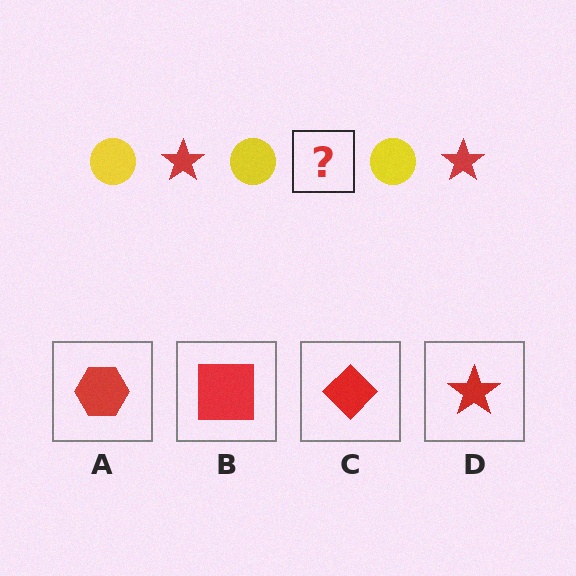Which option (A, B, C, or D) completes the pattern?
D.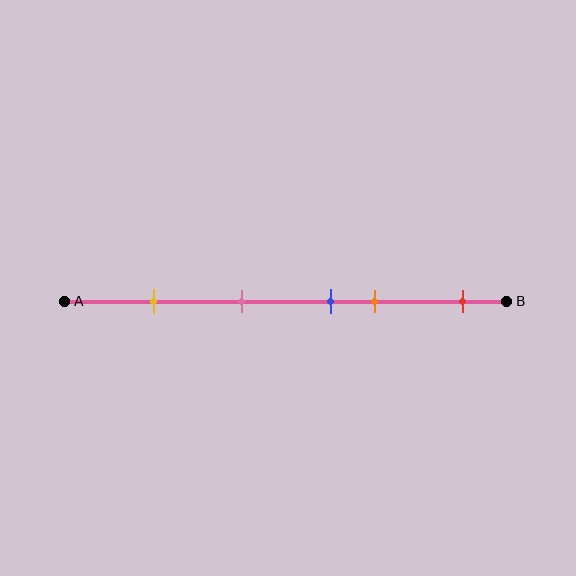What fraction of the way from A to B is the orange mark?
The orange mark is approximately 70% (0.7) of the way from A to B.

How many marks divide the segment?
There are 5 marks dividing the segment.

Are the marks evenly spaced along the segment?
No, the marks are not evenly spaced.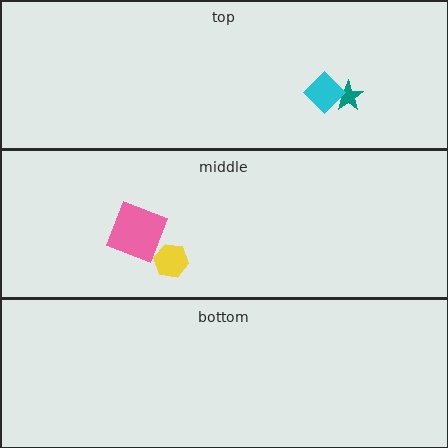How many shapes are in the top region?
2.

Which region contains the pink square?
The middle region.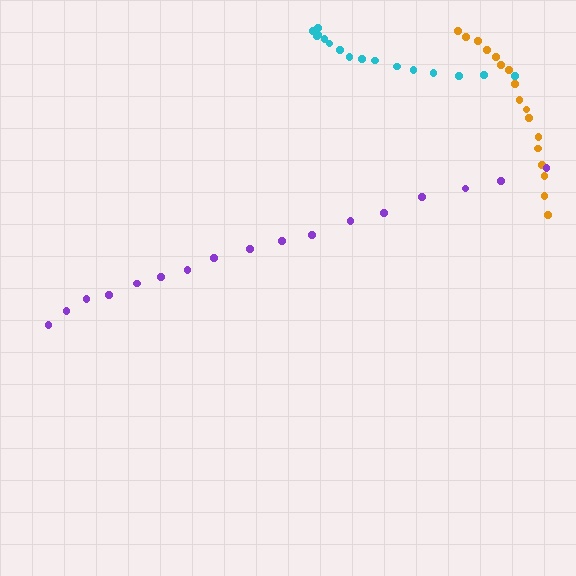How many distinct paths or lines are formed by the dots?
There are 3 distinct paths.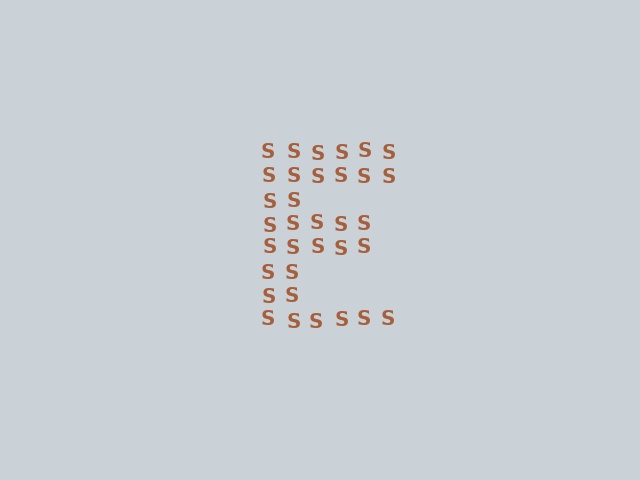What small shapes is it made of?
It is made of small letter S's.